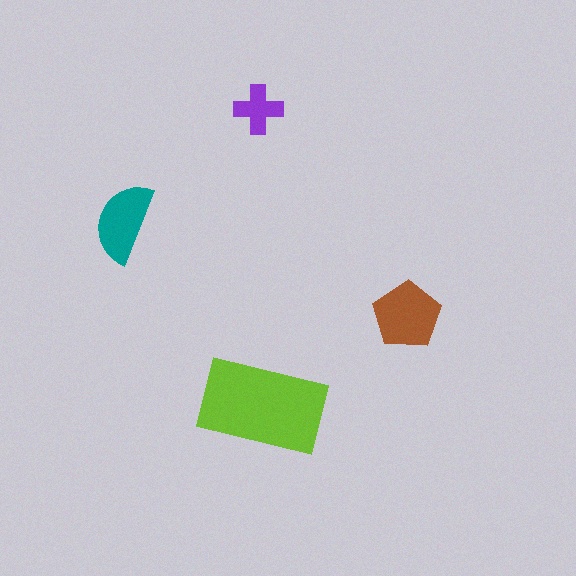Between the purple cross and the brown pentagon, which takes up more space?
The brown pentagon.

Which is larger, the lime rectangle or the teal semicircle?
The lime rectangle.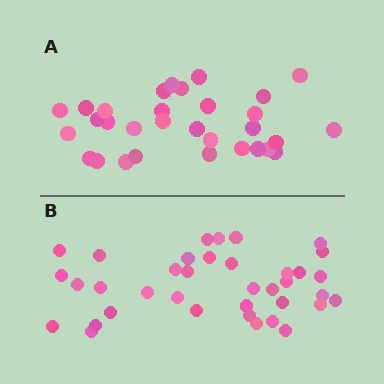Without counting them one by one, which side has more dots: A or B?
Region B (the bottom region) has more dots.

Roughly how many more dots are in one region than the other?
Region B has about 6 more dots than region A.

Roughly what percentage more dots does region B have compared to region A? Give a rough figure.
About 20% more.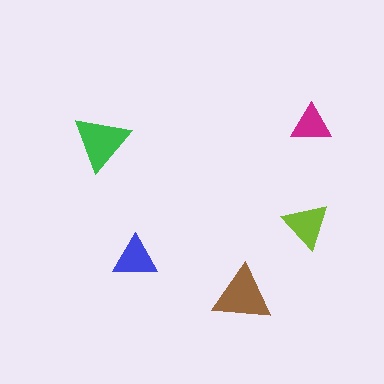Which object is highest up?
The magenta triangle is topmost.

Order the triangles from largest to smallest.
the brown one, the green one, the lime one, the blue one, the magenta one.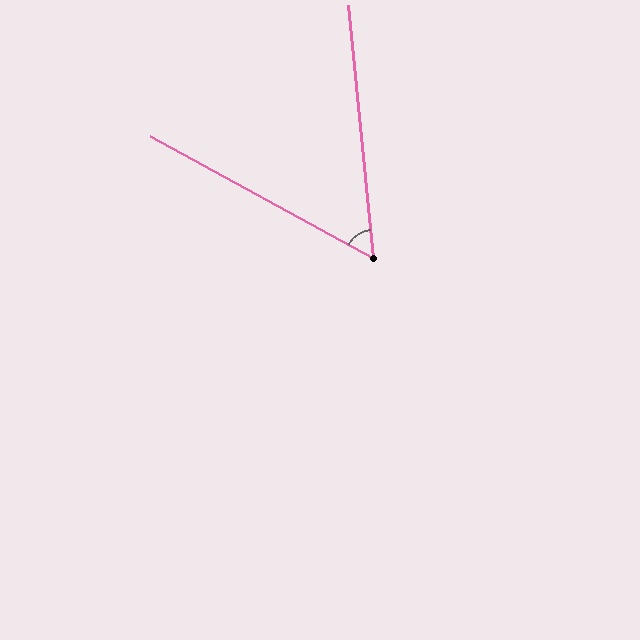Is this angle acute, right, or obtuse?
It is acute.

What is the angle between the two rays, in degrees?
Approximately 56 degrees.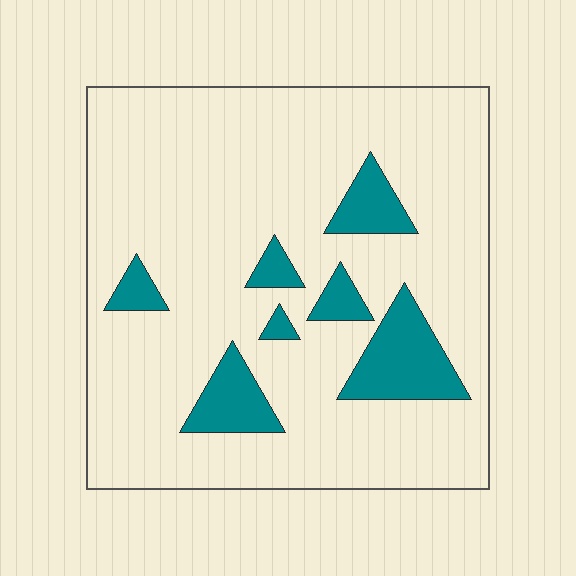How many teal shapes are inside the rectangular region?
7.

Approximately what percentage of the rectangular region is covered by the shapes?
Approximately 15%.